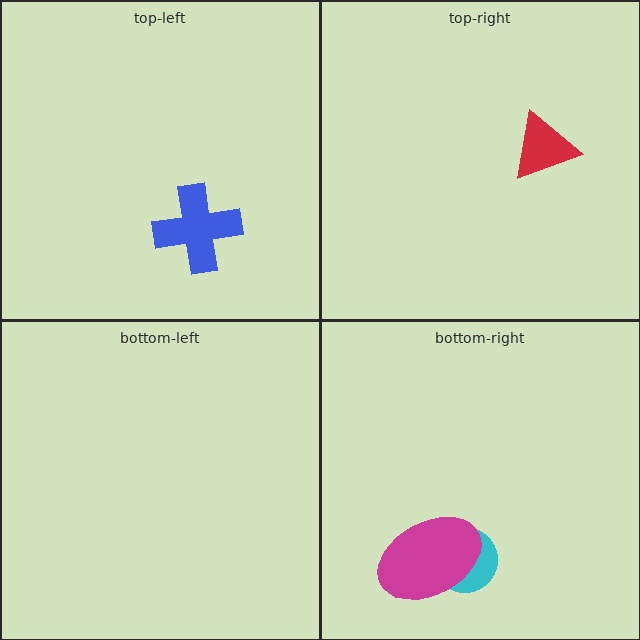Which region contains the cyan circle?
The bottom-right region.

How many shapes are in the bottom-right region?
2.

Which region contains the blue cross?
The top-left region.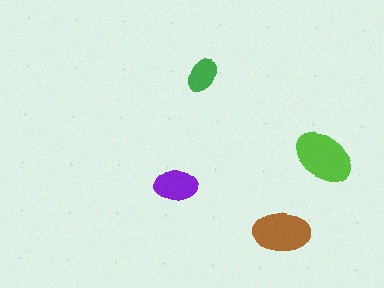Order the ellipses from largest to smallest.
the lime one, the brown one, the purple one, the green one.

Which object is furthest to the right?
The lime ellipse is rightmost.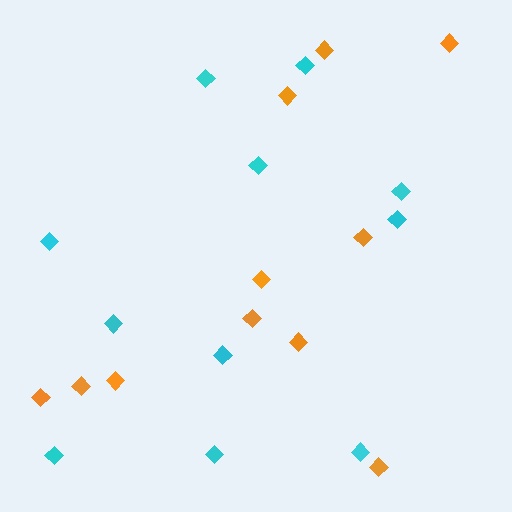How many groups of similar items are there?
There are 2 groups: one group of orange diamonds (11) and one group of cyan diamonds (11).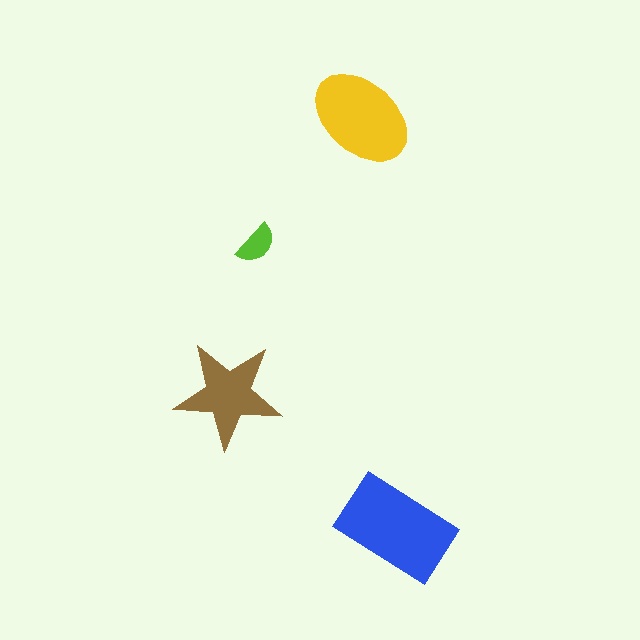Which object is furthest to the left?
The brown star is leftmost.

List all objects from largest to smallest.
The blue rectangle, the yellow ellipse, the brown star, the lime semicircle.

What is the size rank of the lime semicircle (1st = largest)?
4th.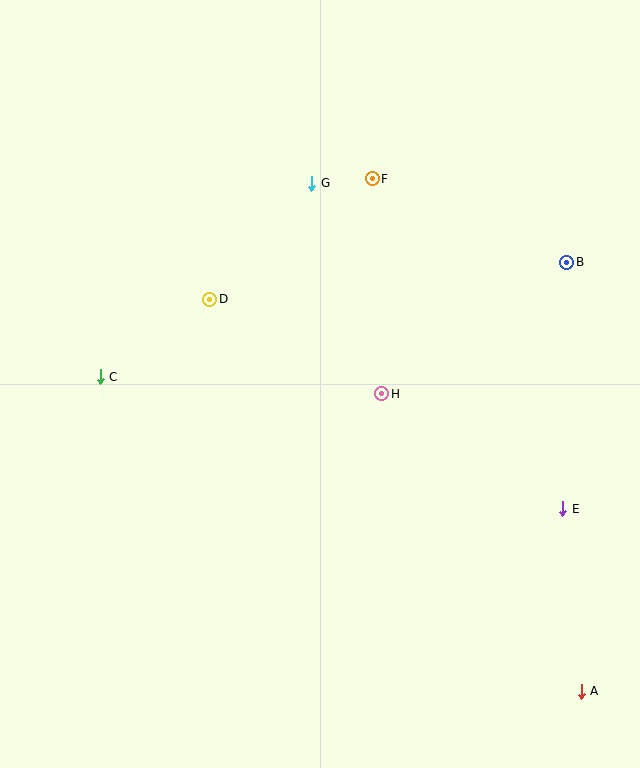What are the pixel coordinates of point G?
Point G is at (312, 183).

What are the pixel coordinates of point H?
Point H is at (382, 394).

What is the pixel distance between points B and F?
The distance between B and F is 212 pixels.